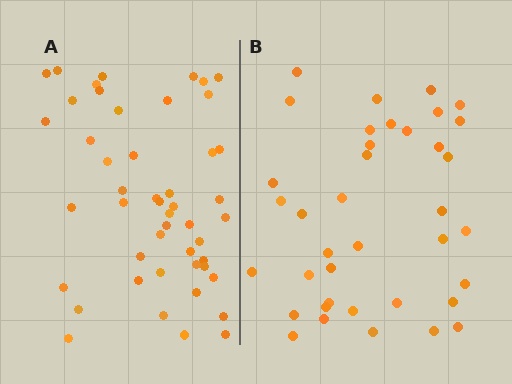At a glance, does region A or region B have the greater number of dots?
Region A (the left region) has more dots.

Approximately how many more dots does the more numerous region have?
Region A has roughly 10 or so more dots than region B.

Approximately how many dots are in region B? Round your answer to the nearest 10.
About 40 dots. (The exact count is 38, which rounds to 40.)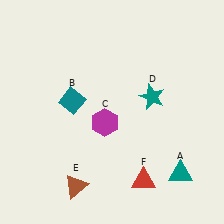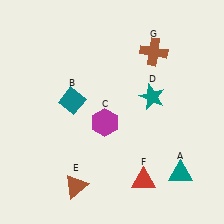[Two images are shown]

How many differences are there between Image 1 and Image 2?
There is 1 difference between the two images.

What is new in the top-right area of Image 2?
A brown cross (G) was added in the top-right area of Image 2.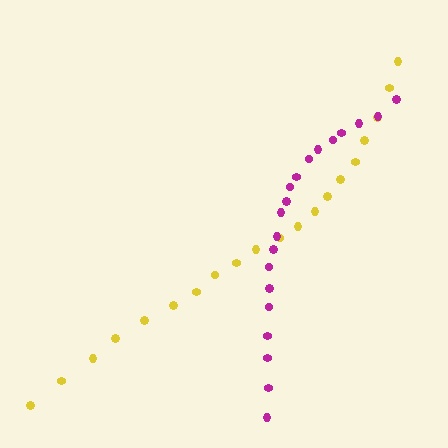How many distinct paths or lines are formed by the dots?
There are 2 distinct paths.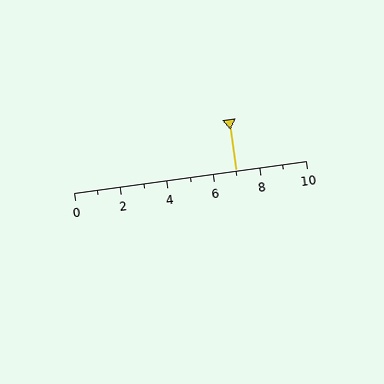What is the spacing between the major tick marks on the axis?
The major ticks are spaced 2 apart.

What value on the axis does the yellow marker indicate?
The marker indicates approximately 7.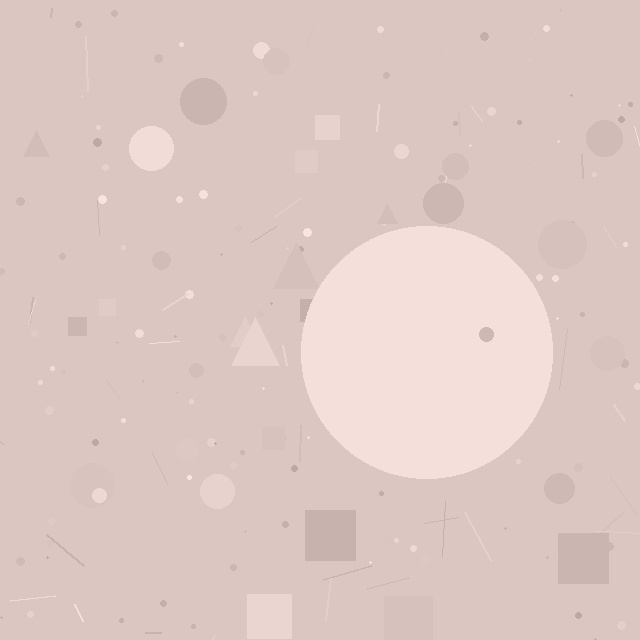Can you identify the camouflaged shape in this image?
The camouflaged shape is a circle.